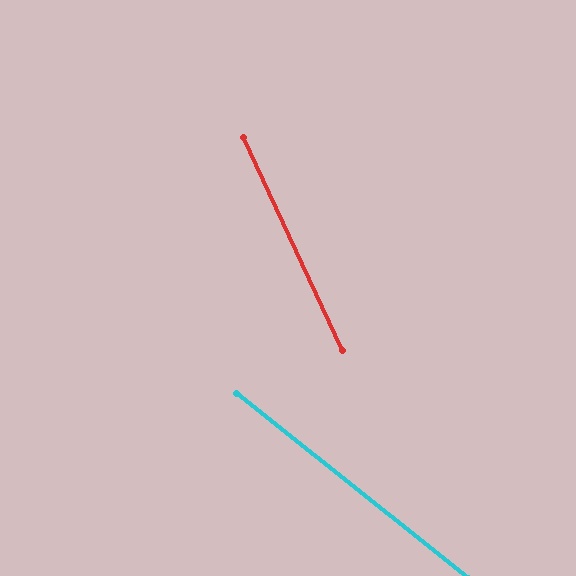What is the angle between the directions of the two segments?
Approximately 26 degrees.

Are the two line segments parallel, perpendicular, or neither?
Neither parallel nor perpendicular — they differ by about 26°.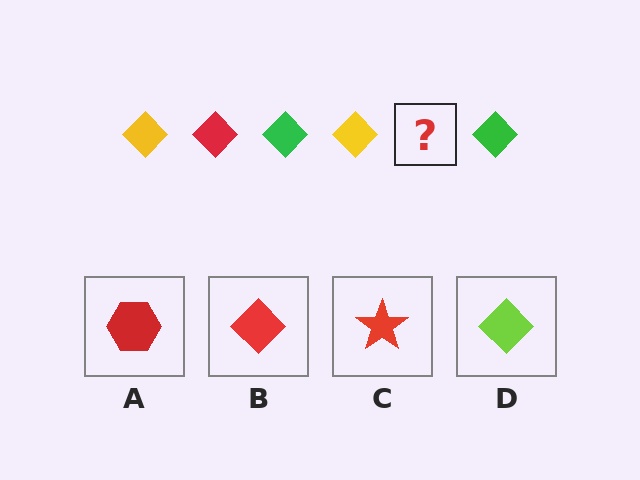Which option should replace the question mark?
Option B.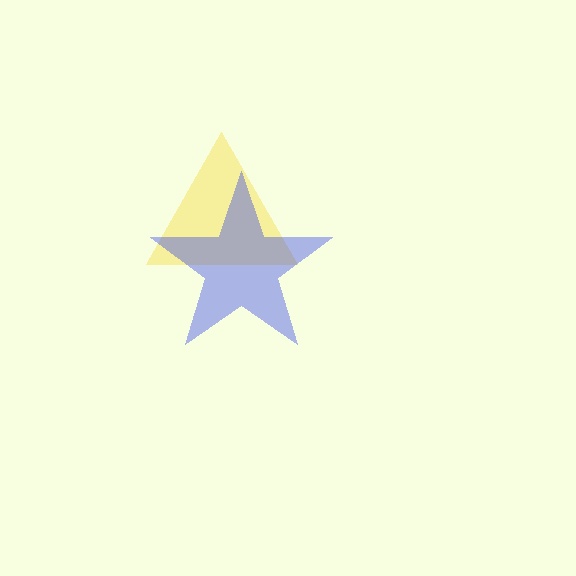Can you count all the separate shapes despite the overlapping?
Yes, there are 2 separate shapes.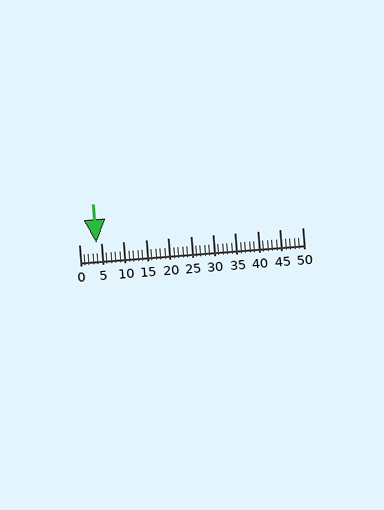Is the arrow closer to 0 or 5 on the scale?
The arrow is closer to 5.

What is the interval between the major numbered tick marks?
The major tick marks are spaced 5 units apart.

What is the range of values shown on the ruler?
The ruler shows values from 0 to 50.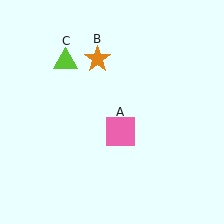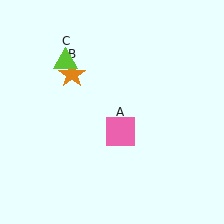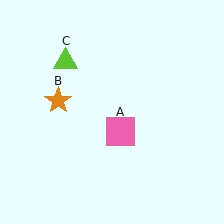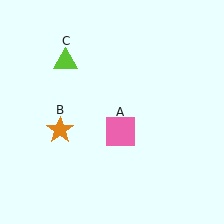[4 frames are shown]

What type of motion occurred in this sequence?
The orange star (object B) rotated counterclockwise around the center of the scene.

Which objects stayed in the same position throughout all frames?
Pink square (object A) and lime triangle (object C) remained stationary.